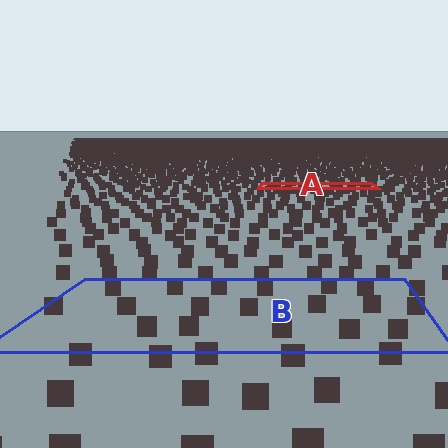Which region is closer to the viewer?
Region B is closer. The texture elements there are larger and more spread out.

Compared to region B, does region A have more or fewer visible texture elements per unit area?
Region A has more texture elements per unit area — they are packed more densely because it is farther away.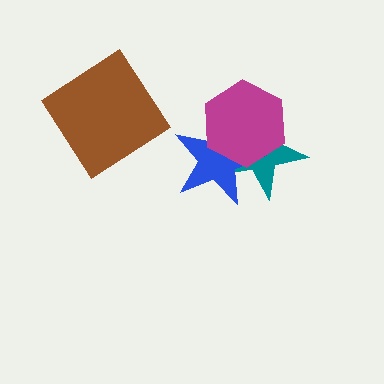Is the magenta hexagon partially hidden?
No, no other shape covers it.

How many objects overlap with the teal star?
2 objects overlap with the teal star.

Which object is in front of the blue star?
The magenta hexagon is in front of the blue star.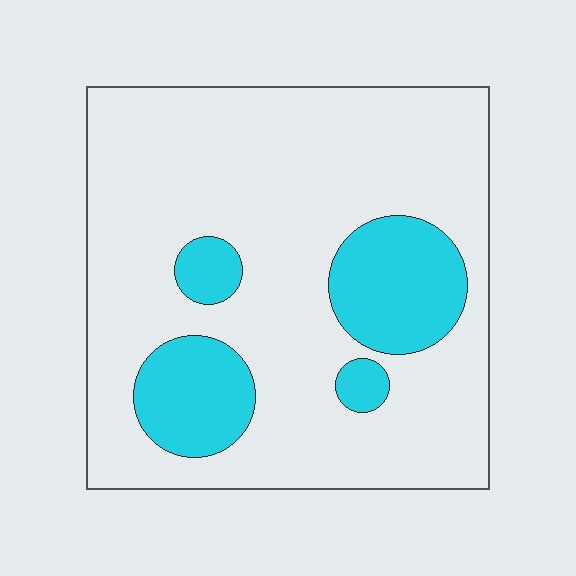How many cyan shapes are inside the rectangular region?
4.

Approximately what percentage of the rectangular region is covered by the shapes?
Approximately 20%.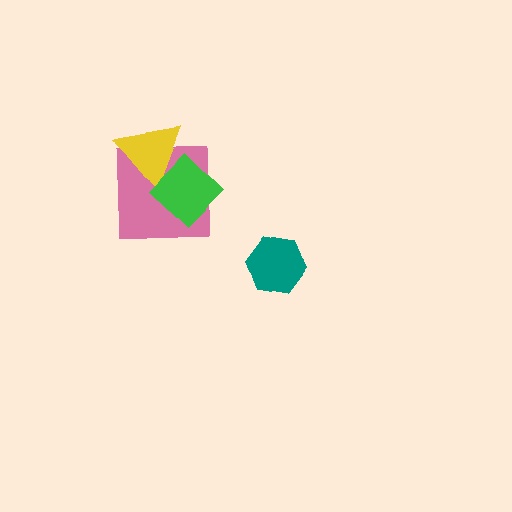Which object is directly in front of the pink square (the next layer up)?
The yellow triangle is directly in front of the pink square.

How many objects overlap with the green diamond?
2 objects overlap with the green diamond.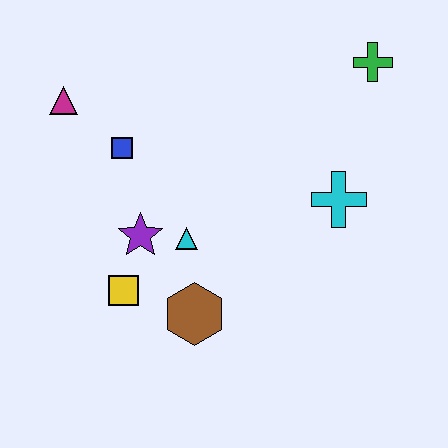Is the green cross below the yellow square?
No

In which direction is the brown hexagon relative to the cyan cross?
The brown hexagon is to the left of the cyan cross.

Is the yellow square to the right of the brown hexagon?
No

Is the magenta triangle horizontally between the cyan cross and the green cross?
No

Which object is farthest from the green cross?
The yellow square is farthest from the green cross.